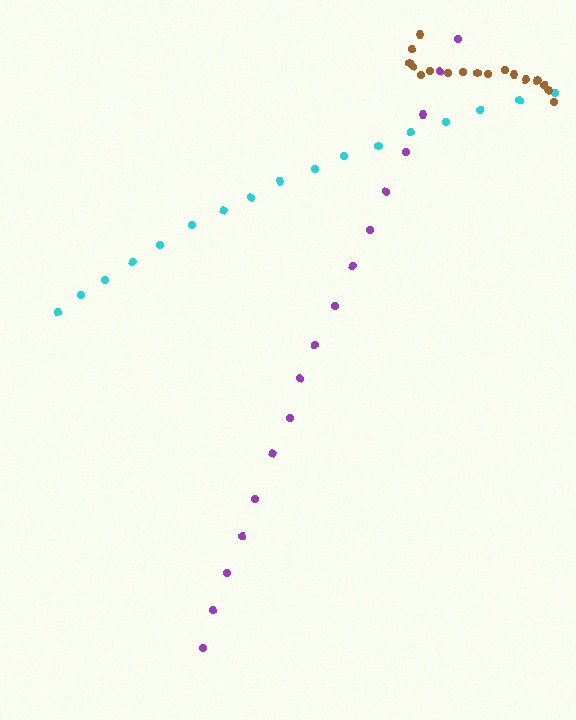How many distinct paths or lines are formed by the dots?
There are 3 distinct paths.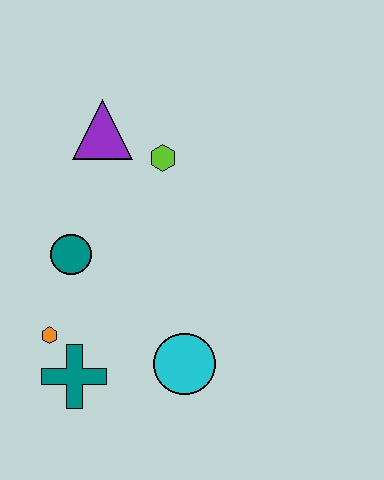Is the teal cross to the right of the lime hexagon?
No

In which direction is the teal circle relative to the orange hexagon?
The teal circle is above the orange hexagon.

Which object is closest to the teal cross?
The orange hexagon is closest to the teal cross.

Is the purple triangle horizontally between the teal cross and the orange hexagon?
No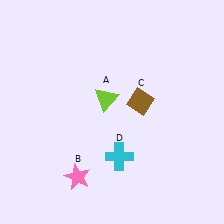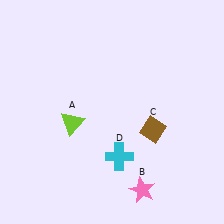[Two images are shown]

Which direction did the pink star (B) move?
The pink star (B) moved right.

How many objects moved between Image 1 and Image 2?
3 objects moved between the two images.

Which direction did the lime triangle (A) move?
The lime triangle (A) moved left.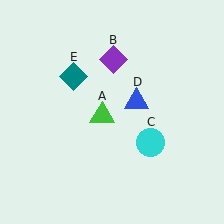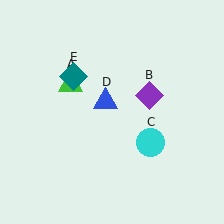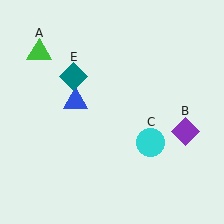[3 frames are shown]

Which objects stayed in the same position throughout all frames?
Cyan circle (object C) and teal diamond (object E) remained stationary.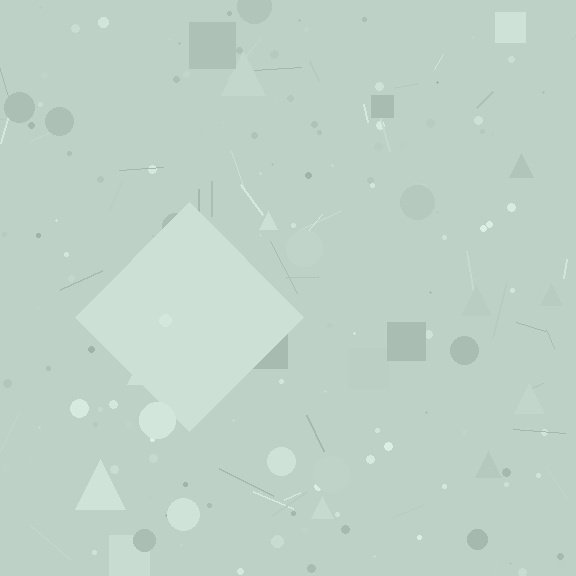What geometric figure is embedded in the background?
A diamond is embedded in the background.